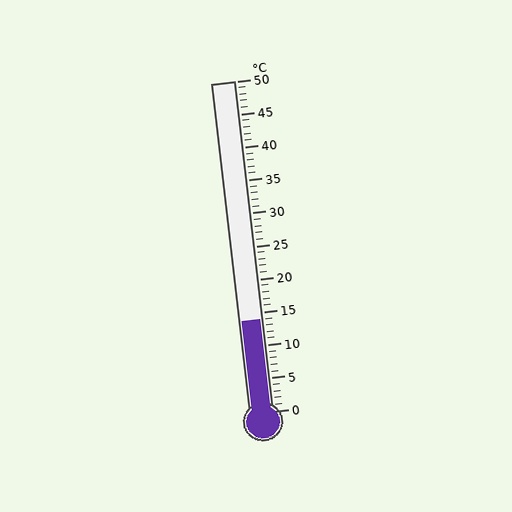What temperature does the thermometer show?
The thermometer shows approximately 14°C.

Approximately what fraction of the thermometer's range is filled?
The thermometer is filled to approximately 30% of its range.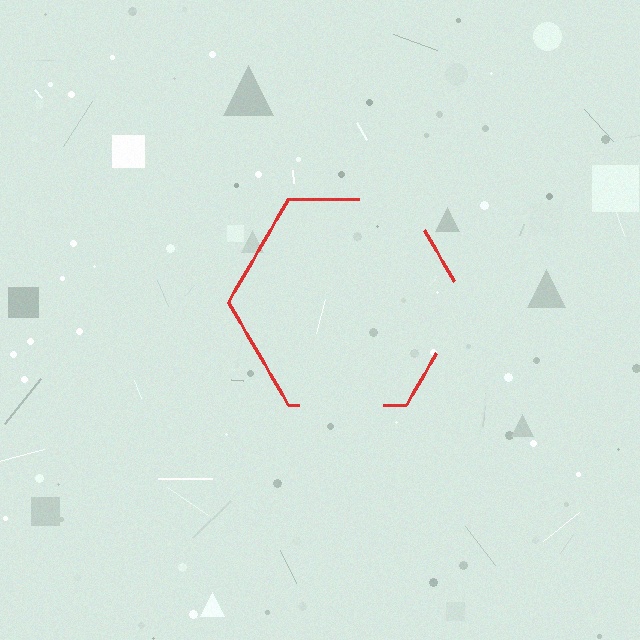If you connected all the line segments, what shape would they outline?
They would outline a hexagon.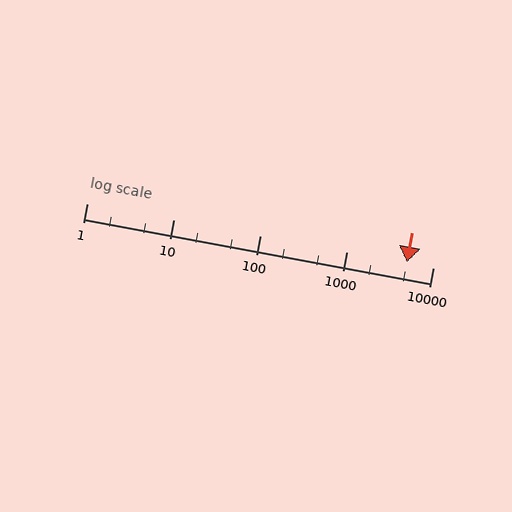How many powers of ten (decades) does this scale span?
The scale spans 4 decades, from 1 to 10000.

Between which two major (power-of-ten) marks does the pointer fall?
The pointer is between 1000 and 10000.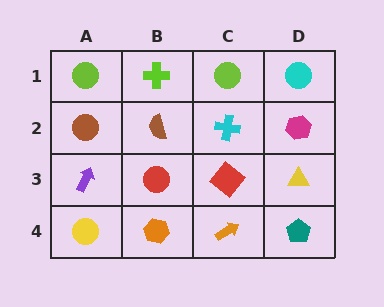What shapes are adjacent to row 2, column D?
A cyan circle (row 1, column D), a yellow triangle (row 3, column D), a cyan cross (row 2, column C).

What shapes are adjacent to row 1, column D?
A magenta hexagon (row 2, column D), a lime circle (row 1, column C).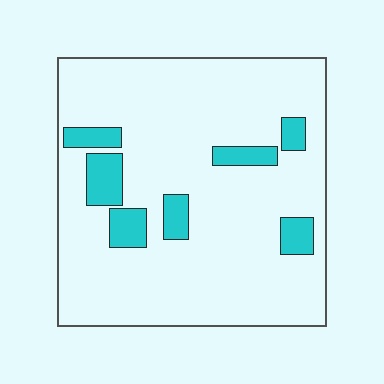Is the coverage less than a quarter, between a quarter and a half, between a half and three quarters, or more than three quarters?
Less than a quarter.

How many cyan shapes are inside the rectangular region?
7.